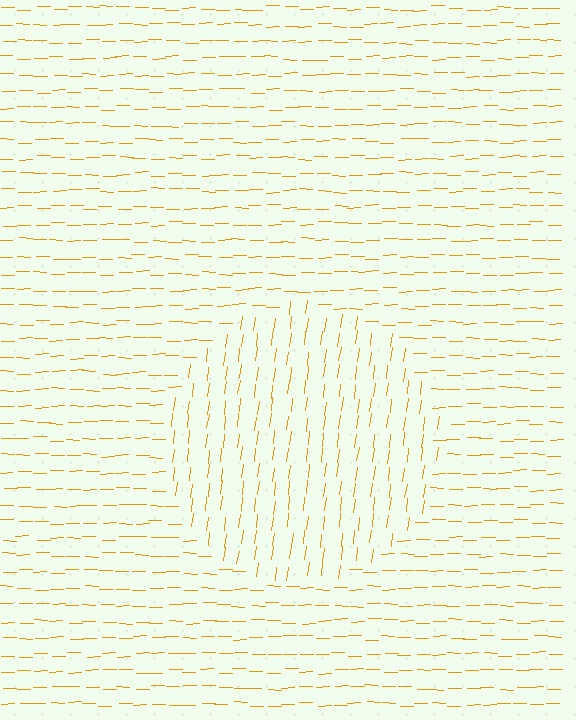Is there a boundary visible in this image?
Yes, there is a texture boundary formed by a change in line orientation.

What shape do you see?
I see a circle.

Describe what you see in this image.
The image is filled with small orange line segments. A circle region in the image has lines oriented differently from the surrounding lines, creating a visible texture boundary.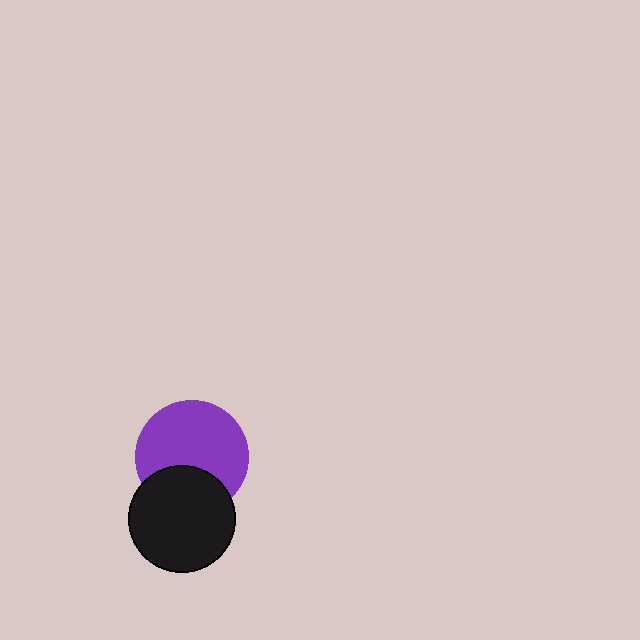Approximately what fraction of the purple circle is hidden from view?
Roughly 30% of the purple circle is hidden behind the black circle.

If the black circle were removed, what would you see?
You would see the complete purple circle.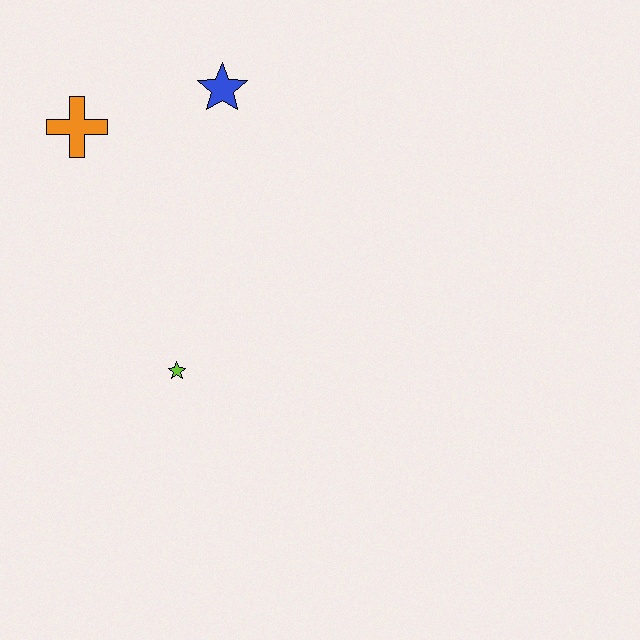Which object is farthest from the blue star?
The lime star is farthest from the blue star.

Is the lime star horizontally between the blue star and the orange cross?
Yes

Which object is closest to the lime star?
The orange cross is closest to the lime star.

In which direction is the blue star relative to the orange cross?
The blue star is to the right of the orange cross.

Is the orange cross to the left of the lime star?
Yes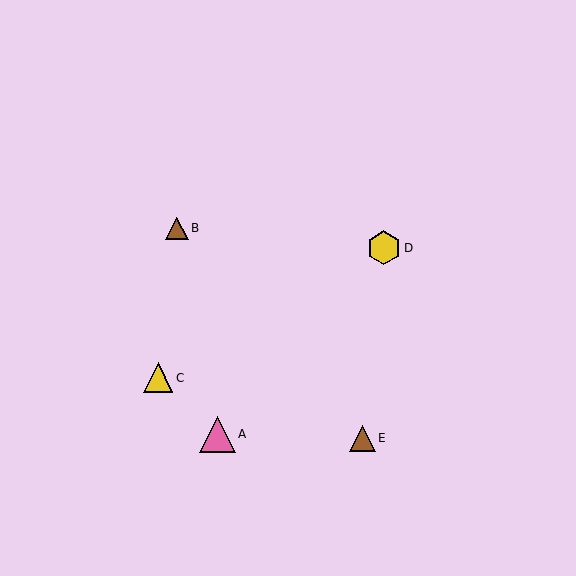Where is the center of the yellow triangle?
The center of the yellow triangle is at (158, 378).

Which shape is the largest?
The pink triangle (labeled A) is the largest.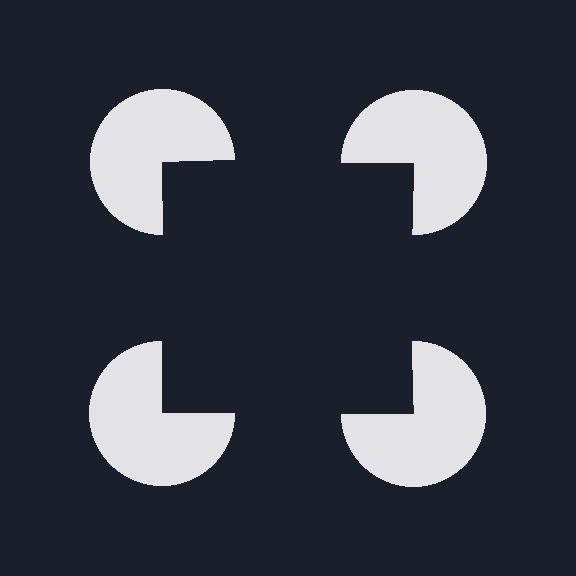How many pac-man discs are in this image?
There are 4 — one at each vertex of the illusory square.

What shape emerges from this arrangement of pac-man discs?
An illusory square — its edges are inferred from the aligned wedge cuts in the pac-man discs, not physically drawn.